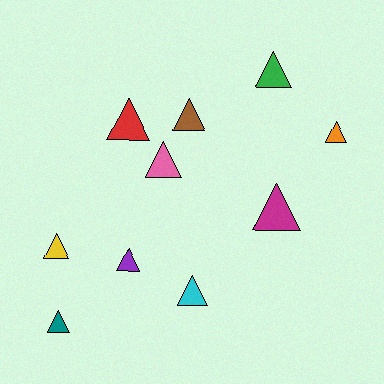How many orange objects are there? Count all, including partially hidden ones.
There is 1 orange object.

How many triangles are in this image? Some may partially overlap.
There are 10 triangles.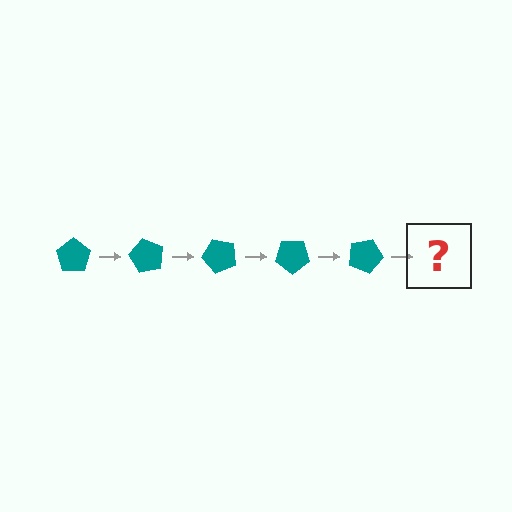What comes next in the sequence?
The next element should be a teal pentagon rotated 300 degrees.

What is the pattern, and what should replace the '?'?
The pattern is that the pentagon rotates 60 degrees each step. The '?' should be a teal pentagon rotated 300 degrees.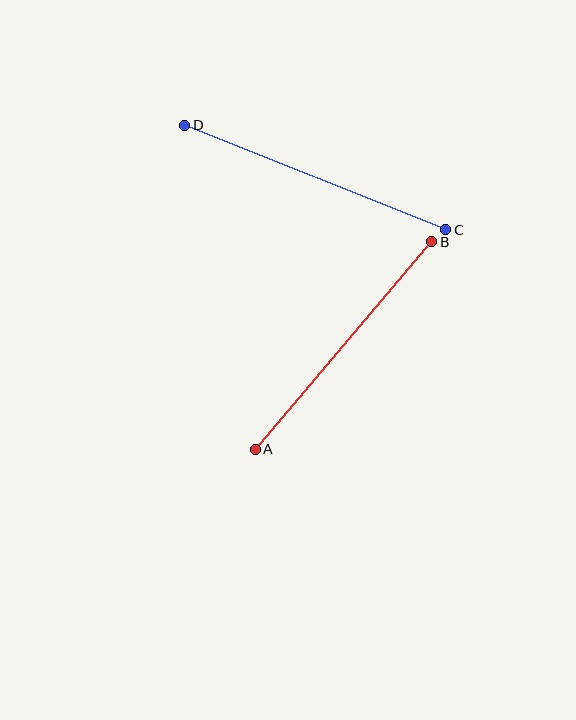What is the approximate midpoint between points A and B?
The midpoint is at approximately (344, 345) pixels.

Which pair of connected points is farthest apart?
Points C and D are farthest apart.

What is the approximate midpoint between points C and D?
The midpoint is at approximately (315, 178) pixels.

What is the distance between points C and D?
The distance is approximately 281 pixels.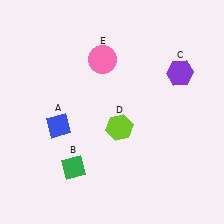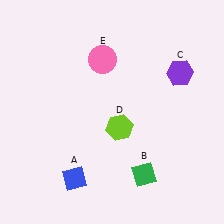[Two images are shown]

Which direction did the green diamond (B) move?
The green diamond (B) moved right.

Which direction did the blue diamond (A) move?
The blue diamond (A) moved down.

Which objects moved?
The objects that moved are: the blue diamond (A), the green diamond (B).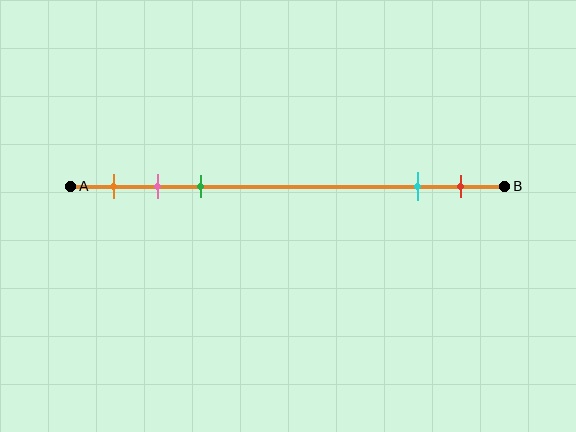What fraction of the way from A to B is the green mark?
The green mark is approximately 30% (0.3) of the way from A to B.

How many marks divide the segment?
There are 5 marks dividing the segment.